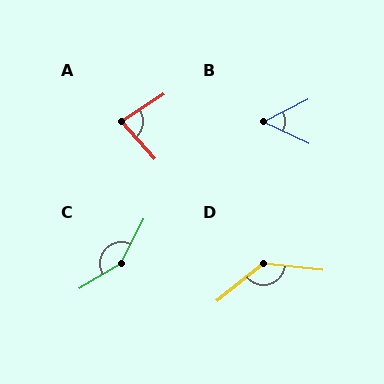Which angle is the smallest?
B, at approximately 52 degrees.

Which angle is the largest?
C, at approximately 147 degrees.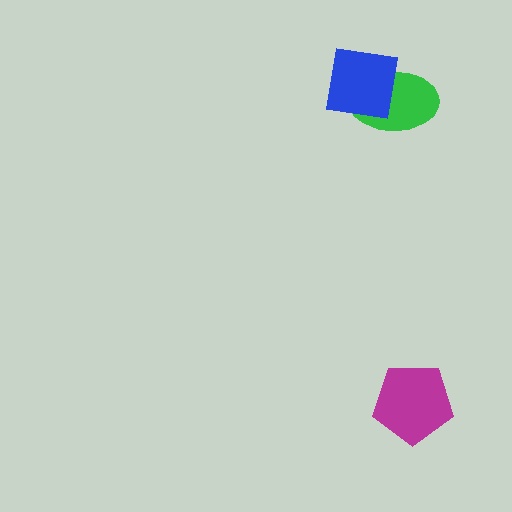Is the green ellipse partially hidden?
Yes, it is partially covered by another shape.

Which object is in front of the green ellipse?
The blue square is in front of the green ellipse.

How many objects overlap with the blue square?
1 object overlaps with the blue square.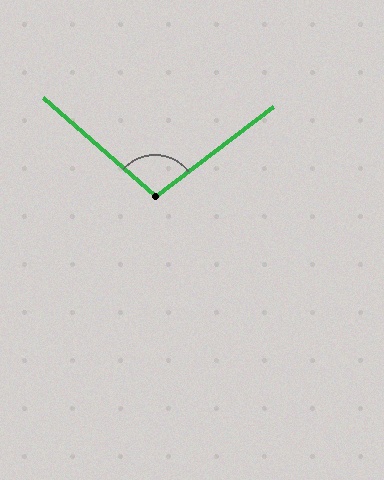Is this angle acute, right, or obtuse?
It is obtuse.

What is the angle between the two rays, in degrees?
Approximately 101 degrees.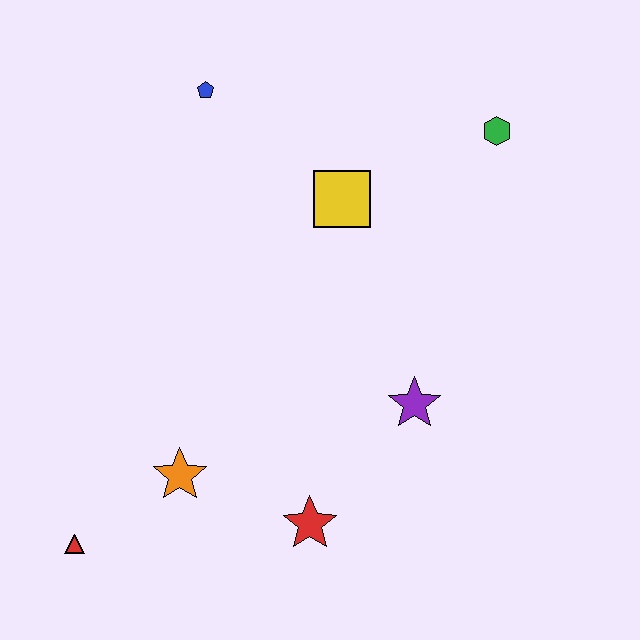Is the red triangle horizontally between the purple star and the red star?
No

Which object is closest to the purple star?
The red star is closest to the purple star.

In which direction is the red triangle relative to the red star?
The red triangle is to the left of the red star.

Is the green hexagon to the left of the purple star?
No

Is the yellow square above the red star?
Yes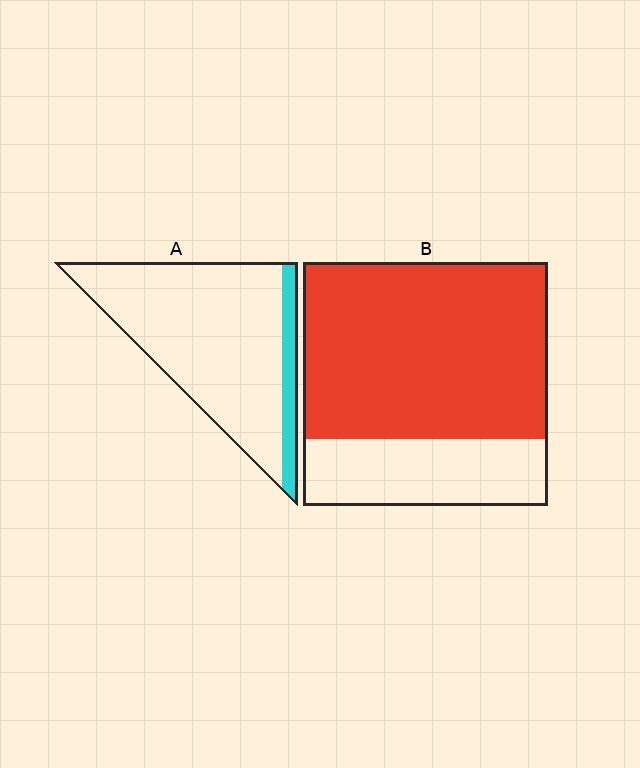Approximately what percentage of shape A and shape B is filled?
A is approximately 15% and B is approximately 75%.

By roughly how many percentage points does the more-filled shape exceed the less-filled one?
By roughly 60 percentage points (B over A).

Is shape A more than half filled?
No.